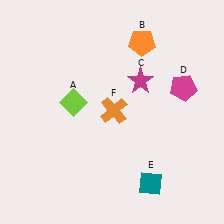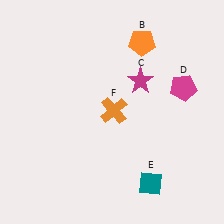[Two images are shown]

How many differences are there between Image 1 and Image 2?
There is 1 difference between the two images.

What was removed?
The lime diamond (A) was removed in Image 2.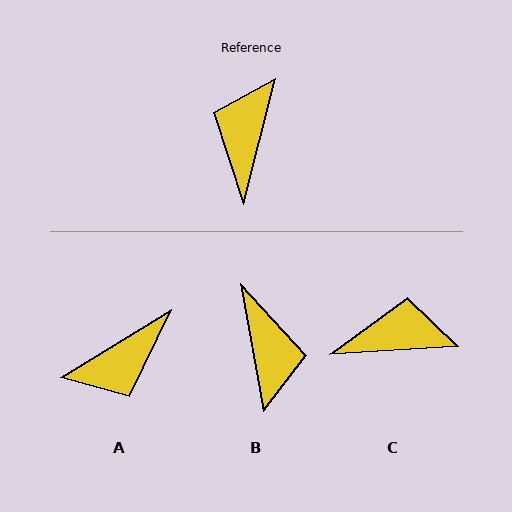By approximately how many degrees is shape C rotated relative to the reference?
Approximately 73 degrees clockwise.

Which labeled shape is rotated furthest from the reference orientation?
B, about 156 degrees away.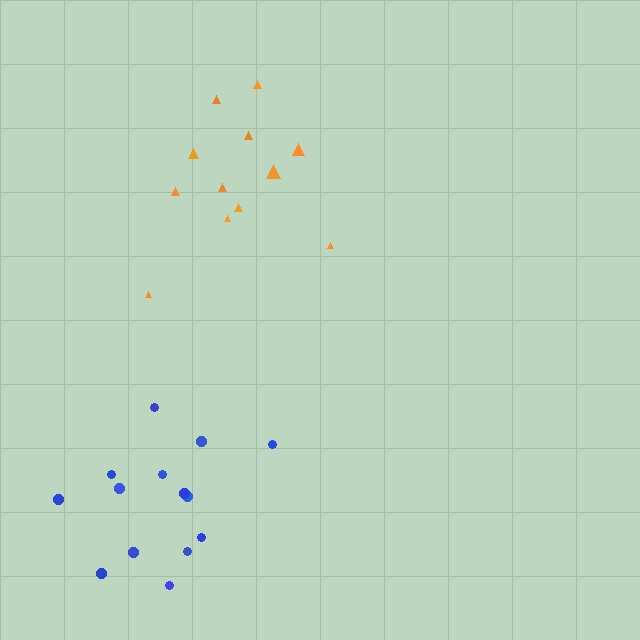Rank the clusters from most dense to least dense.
orange, blue.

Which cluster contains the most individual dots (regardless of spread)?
Blue (14).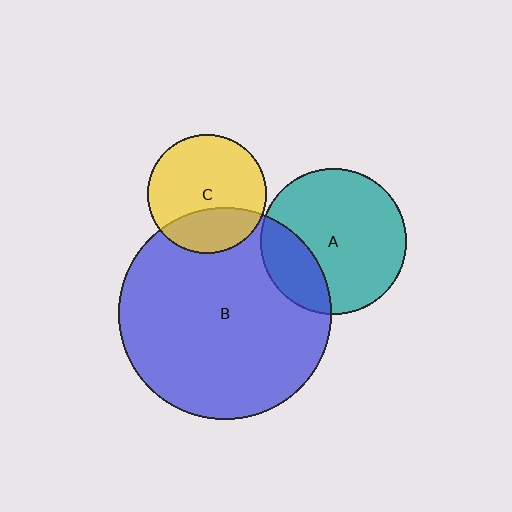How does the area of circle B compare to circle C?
Approximately 3.2 times.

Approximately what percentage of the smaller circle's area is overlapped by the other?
Approximately 30%.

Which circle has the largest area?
Circle B (blue).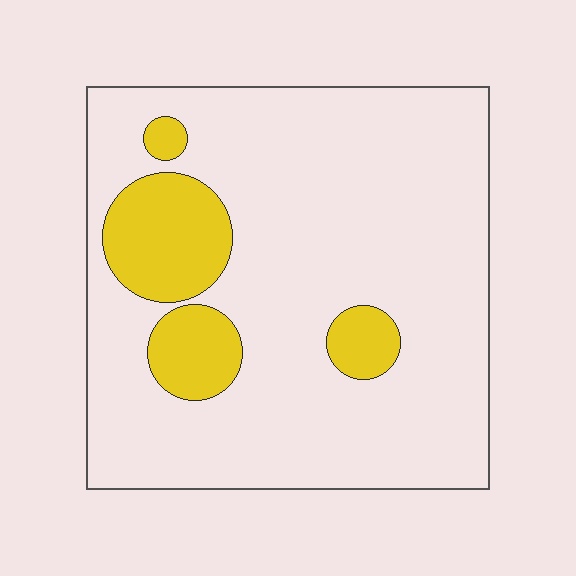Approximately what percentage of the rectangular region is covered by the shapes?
Approximately 15%.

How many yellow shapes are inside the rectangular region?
4.